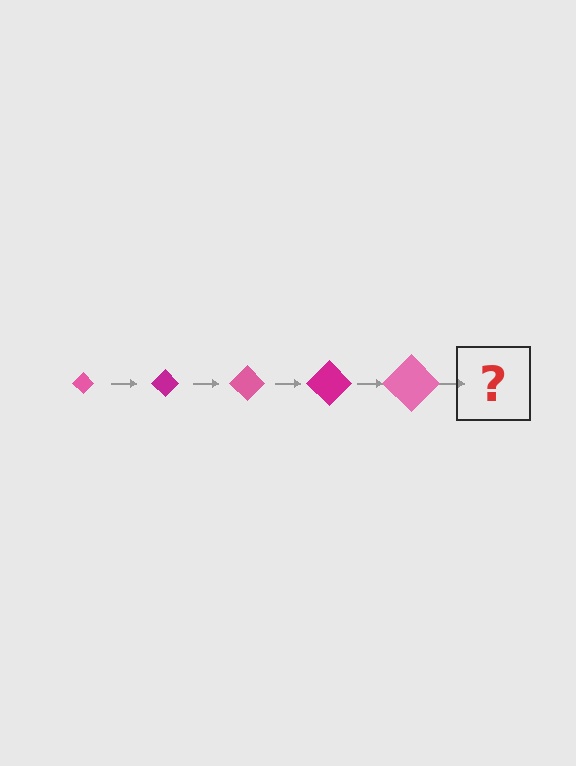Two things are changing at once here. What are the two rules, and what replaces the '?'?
The two rules are that the diamond grows larger each step and the color cycles through pink and magenta. The '?' should be a magenta diamond, larger than the previous one.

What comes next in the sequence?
The next element should be a magenta diamond, larger than the previous one.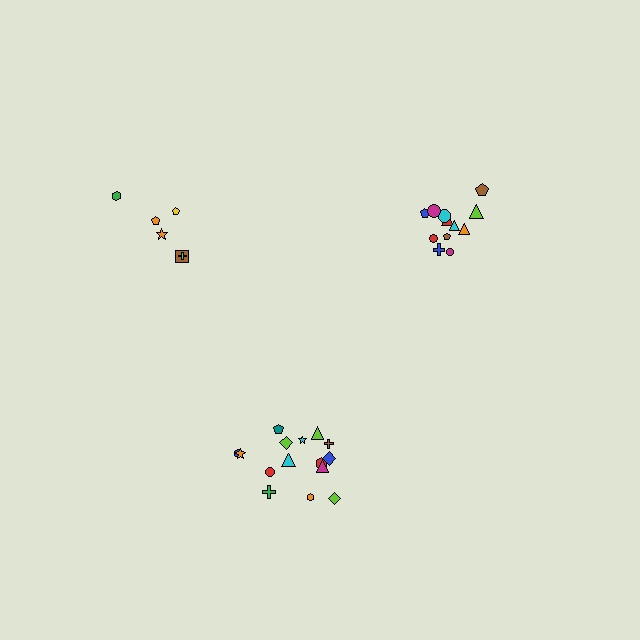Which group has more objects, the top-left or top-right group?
The top-right group.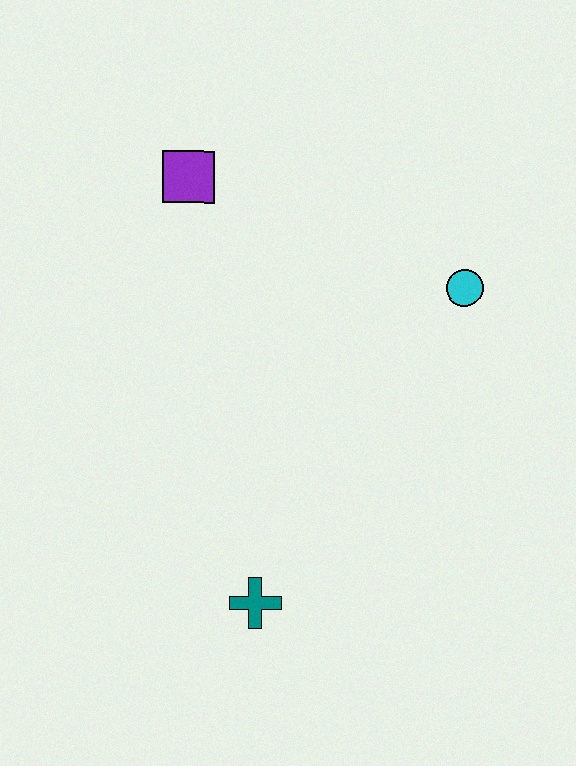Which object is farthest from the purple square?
The teal cross is farthest from the purple square.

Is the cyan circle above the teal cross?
Yes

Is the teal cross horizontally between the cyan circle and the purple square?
Yes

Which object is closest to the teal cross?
The cyan circle is closest to the teal cross.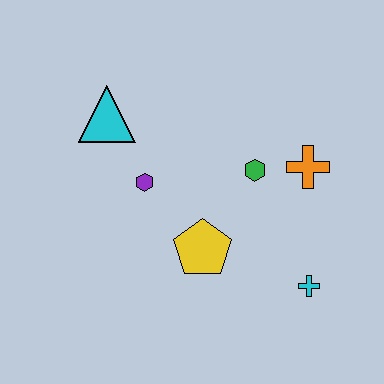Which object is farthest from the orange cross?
The cyan triangle is farthest from the orange cross.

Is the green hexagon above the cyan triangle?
No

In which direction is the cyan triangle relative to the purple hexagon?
The cyan triangle is above the purple hexagon.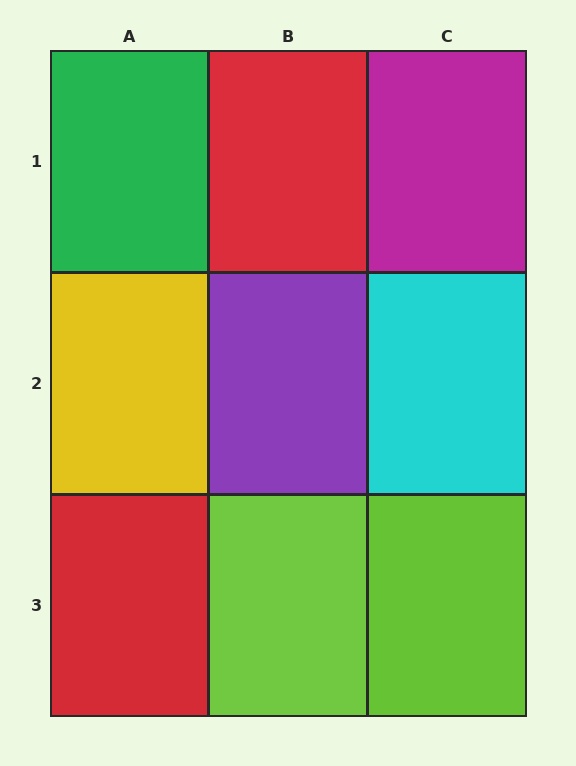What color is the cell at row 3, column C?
Lime.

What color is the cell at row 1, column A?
Green.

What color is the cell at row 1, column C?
Magenta.